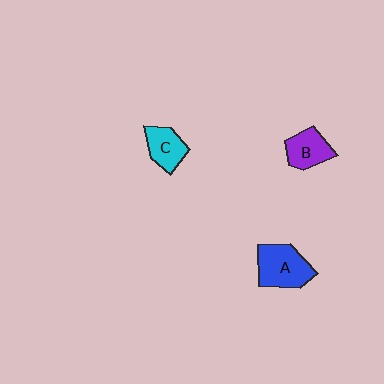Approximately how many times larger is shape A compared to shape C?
Approximately 1.5 times.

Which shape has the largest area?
Shape A (blue).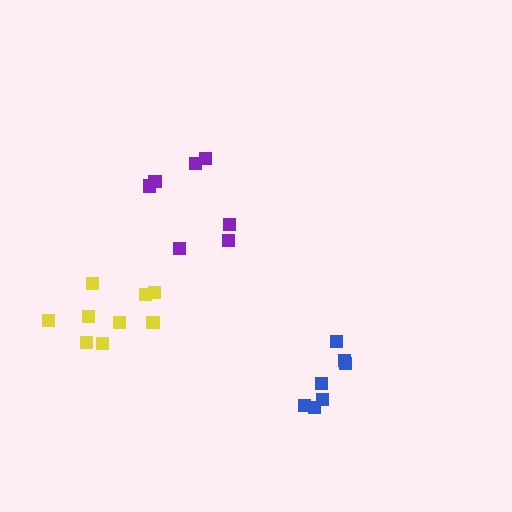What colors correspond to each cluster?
The clusters are colored: purple, blue, yellow.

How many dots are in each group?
Group 1: 7 dots, Group 2: 7 dots, Group 3: 9 dots (23 total).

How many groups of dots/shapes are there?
There are 3 groups.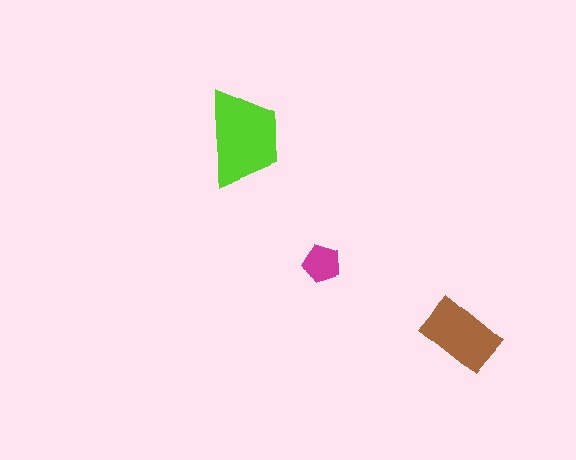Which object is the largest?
The lime trapezoid.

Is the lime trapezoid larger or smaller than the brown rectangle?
Larger.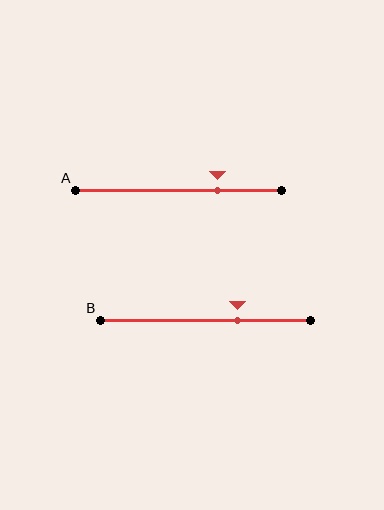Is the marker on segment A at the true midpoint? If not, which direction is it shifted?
No, the marker on segment A is shifted to the right by about 19% of the segment length.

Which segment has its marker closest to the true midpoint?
Segment B has its marker closest to the true midpoint.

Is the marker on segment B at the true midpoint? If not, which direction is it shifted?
No, the marker on segment B is shifted to the right by about 15% of the segment length.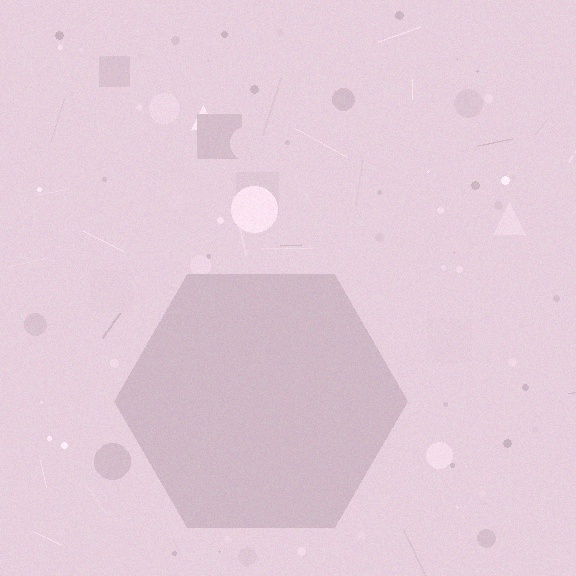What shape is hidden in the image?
A hexagon is hidden in the image.